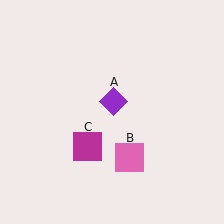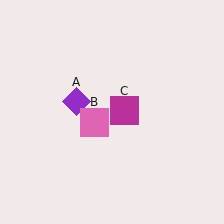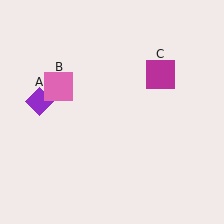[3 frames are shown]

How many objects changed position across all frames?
3 objects changed position: purple diamond (object A), pink square (object B), magenta square (object C).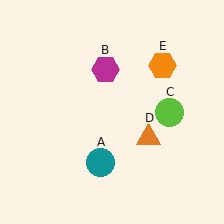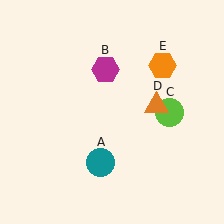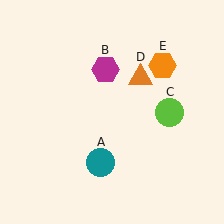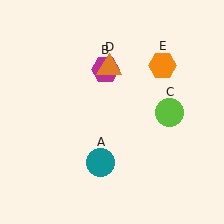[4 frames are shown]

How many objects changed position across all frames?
1 object changed position: orange triangle (object D).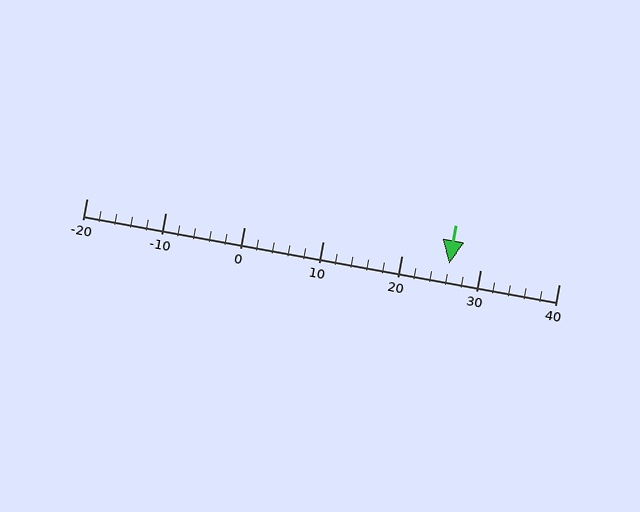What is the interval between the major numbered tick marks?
The major tick marks are spaced 10 units apart.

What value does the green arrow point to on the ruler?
The green arrow points to approximately 26.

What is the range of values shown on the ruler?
The ruler shows values from -20 to 40.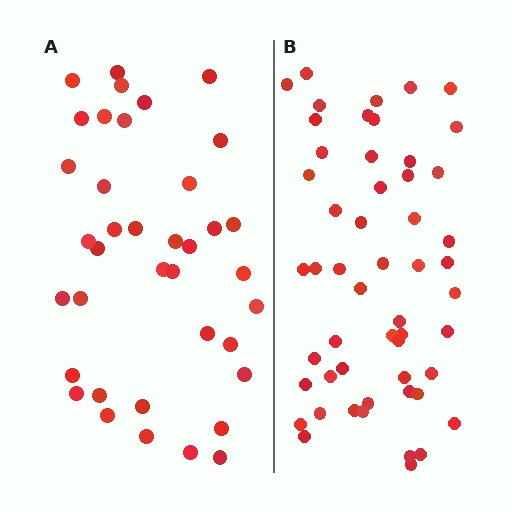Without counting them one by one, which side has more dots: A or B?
Region B (the right region) has more dots.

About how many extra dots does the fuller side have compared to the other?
Region B has approximately 15 more dots than region A.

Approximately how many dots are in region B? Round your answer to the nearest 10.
About 50 dots. (The exact count is 53, which rounds to 50.)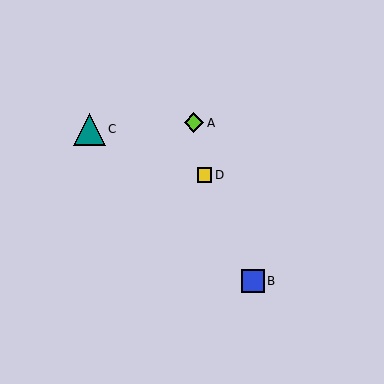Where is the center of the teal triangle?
The center of the teal triangle is at (89, 129).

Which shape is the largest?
The teal triangle (labeled C) is the largest.